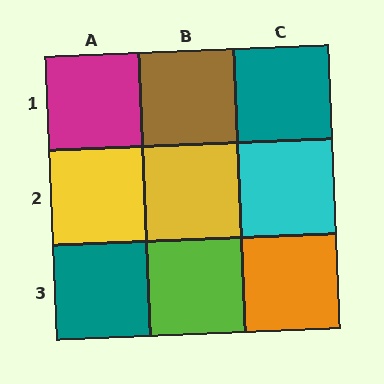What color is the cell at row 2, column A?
Yellow.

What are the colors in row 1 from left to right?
Magenta, brown, teal.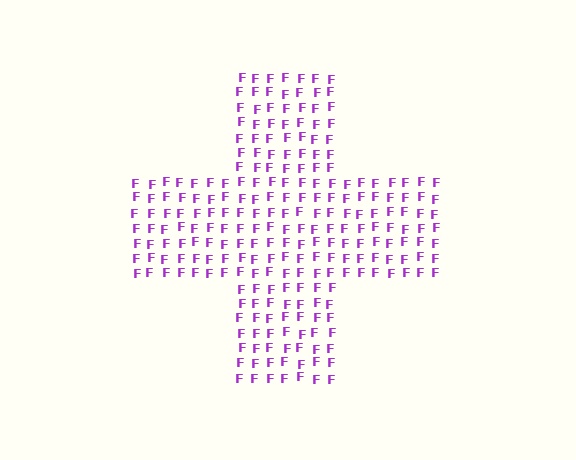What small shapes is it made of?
It is made of small letter F's.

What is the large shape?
The large shape is a cross.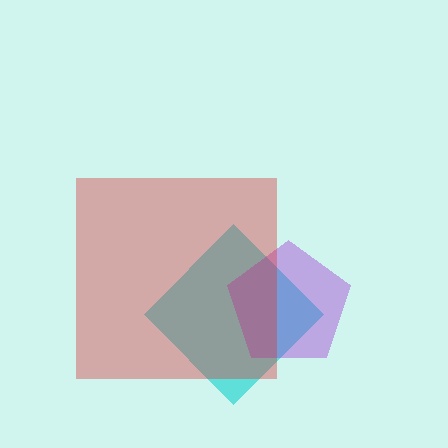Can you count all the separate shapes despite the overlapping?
Yes, there are 3 separate shapes.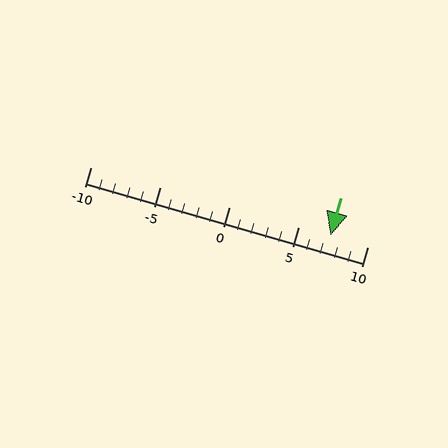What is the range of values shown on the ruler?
The ruler shows values from -10 to 10.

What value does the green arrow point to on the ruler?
The green arrow points to approximately 7.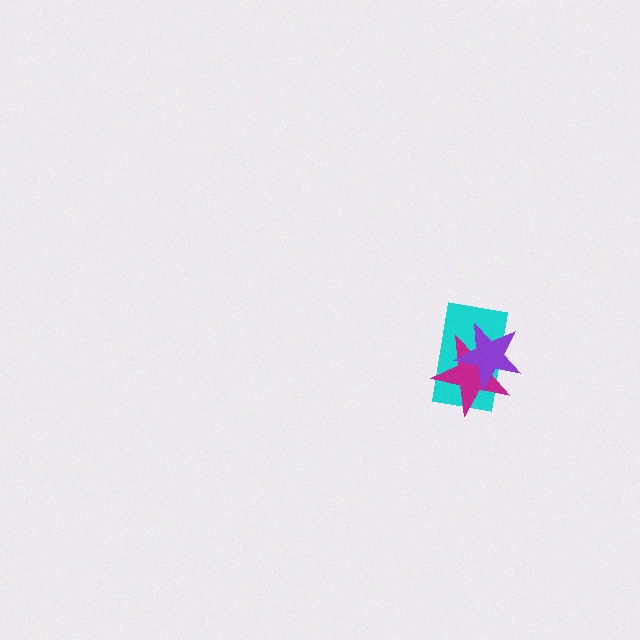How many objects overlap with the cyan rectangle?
2 objects overlap with the cyan rectangle.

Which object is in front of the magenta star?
The purple star is in front of the magenta star.